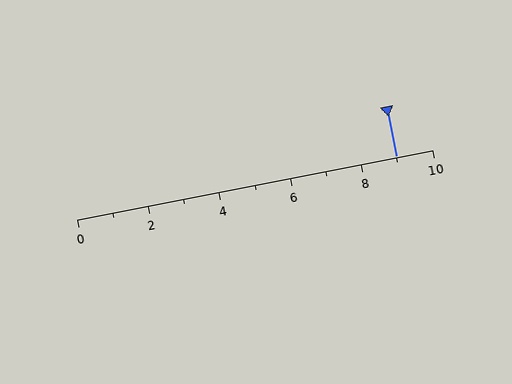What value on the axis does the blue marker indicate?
The marker indicates approximately 9.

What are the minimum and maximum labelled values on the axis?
The axis runs from 0 to 10.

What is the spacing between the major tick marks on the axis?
The major ticks are spaced 2 apart.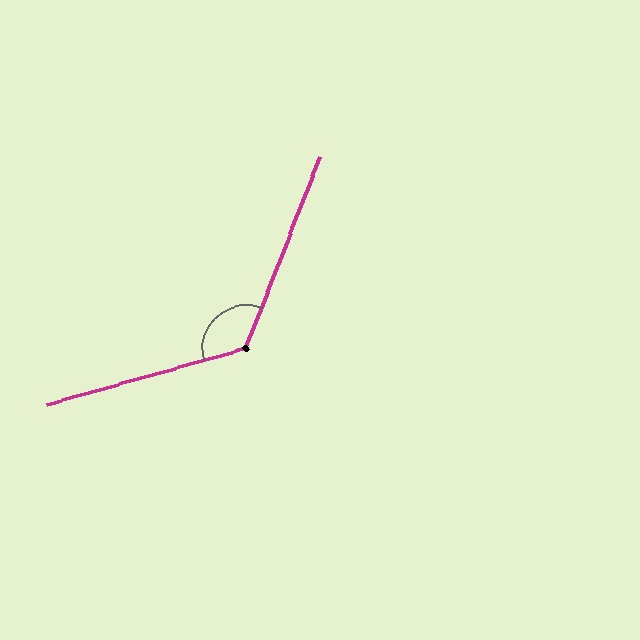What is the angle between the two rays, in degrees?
Approximately 127 degrees.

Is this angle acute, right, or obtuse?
It is obtuse.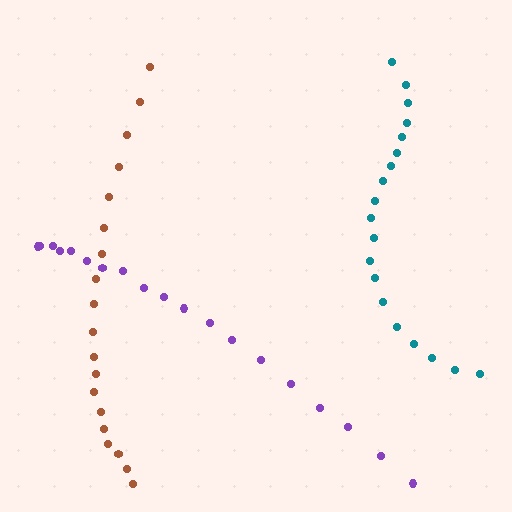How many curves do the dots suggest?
There are 3 distinct paths.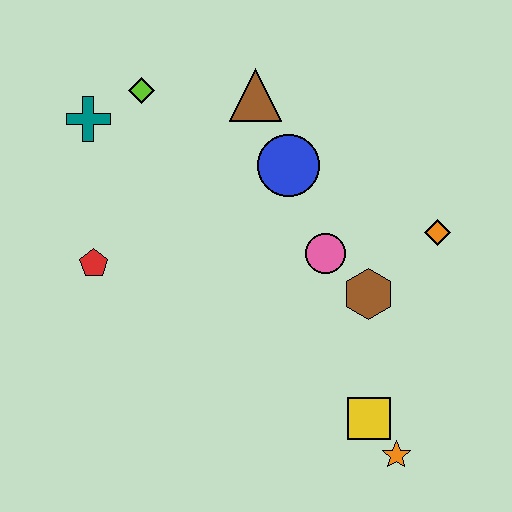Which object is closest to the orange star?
The yellow square is closest to the orange star.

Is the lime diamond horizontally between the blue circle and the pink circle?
No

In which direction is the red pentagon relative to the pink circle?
The red pentagon is to the left of the pink circle.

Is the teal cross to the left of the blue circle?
Yes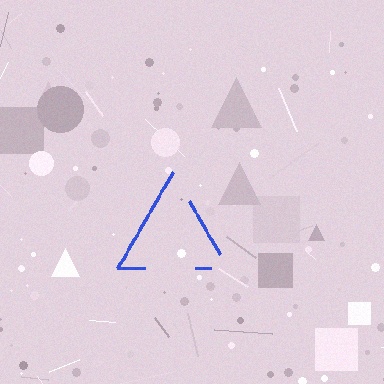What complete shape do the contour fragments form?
The contour fragments form a triangle.